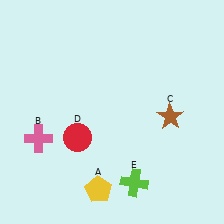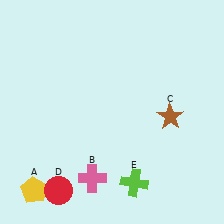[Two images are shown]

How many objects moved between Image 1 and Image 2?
3 objects moved between the two images.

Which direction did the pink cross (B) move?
The pink cross (B) moved right.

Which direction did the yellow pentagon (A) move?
The yellow pentagon (A) moved left.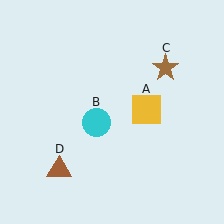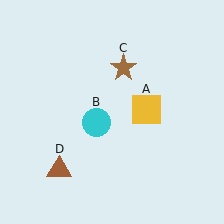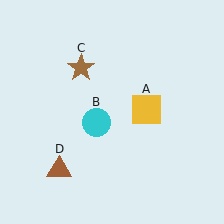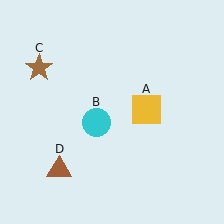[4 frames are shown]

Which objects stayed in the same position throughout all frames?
Yellow square (object A) and cyan circle (object B) and brown triangle (object D) remained stationary.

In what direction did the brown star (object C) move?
The brown star (object C) moved left.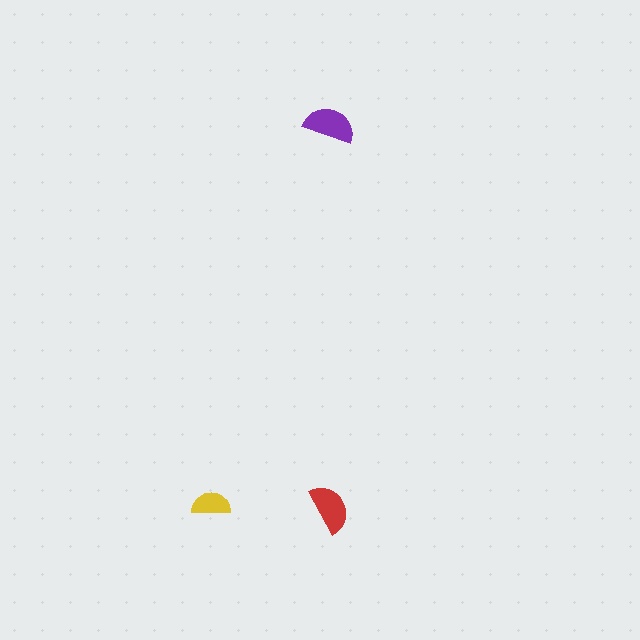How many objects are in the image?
There are 3 objects in the image.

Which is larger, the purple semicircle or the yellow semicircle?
The purple one.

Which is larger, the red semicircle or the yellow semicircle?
The red one.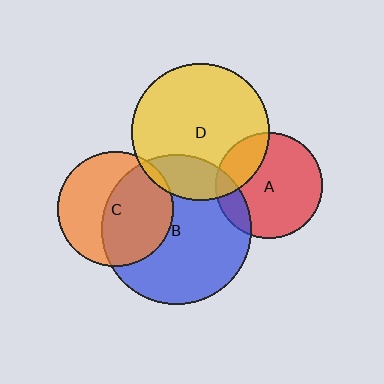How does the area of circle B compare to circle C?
Approximately 1.7 times.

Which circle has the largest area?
Circle B (blue).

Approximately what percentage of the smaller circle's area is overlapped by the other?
Approximately 55%.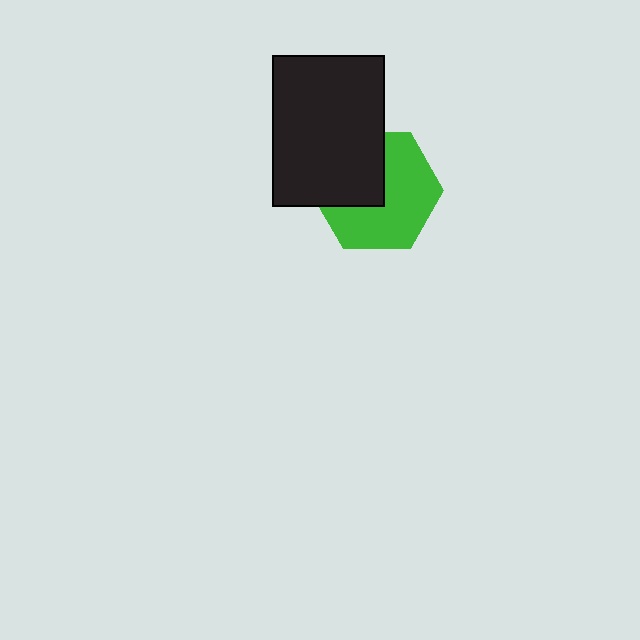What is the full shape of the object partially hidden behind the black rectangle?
The partially hidden object is a green hexagon.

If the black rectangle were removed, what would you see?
You would see the complete green hexagon.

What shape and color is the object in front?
The object in front is a black rectangle.